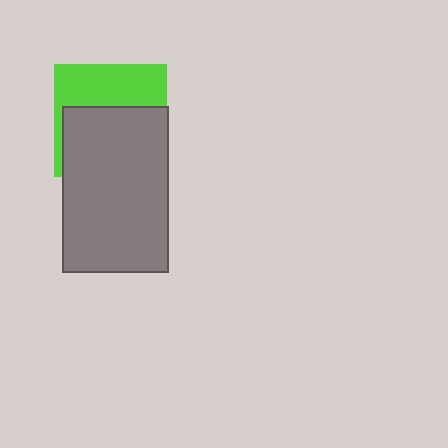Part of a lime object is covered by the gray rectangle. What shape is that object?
It is a square.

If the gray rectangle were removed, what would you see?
You would see the complete lime square.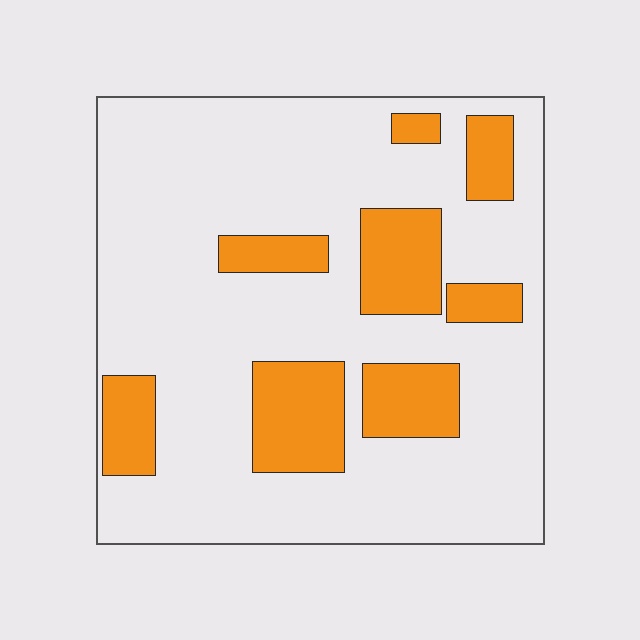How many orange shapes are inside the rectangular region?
8.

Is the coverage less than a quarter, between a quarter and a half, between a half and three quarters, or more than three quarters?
Less than a quarter.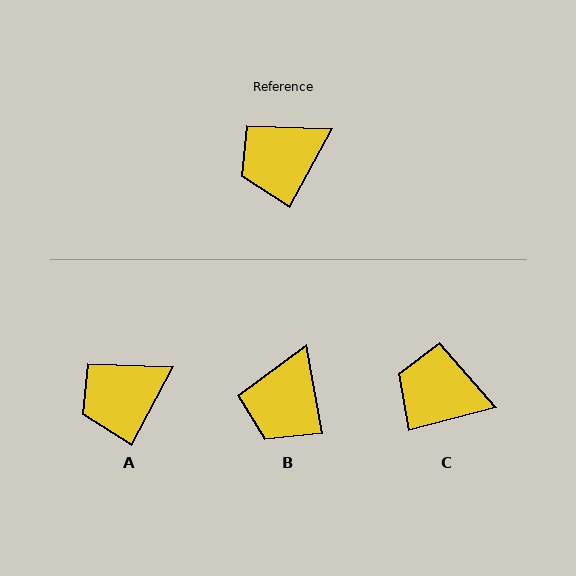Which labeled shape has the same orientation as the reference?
A.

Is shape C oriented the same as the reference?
No, it is off by about 47 degrees.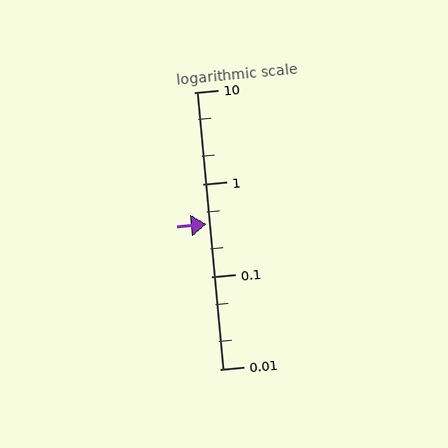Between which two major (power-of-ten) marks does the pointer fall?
The pointer is between 0.1 and 1.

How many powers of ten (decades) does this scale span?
The scale spans 3 decades, from 0.01 to 10.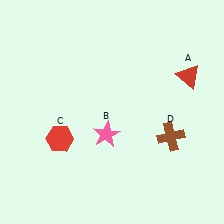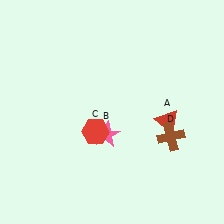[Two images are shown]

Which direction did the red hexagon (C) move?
The red hexagon (C) moved right.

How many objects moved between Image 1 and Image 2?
2 objects moved between the two images.